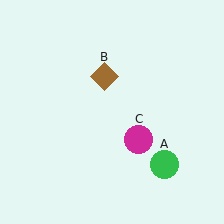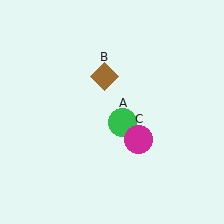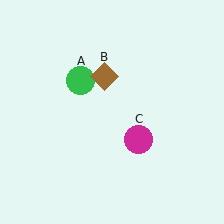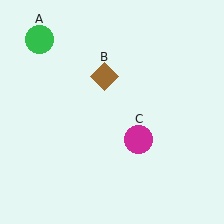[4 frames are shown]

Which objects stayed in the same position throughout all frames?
Brown diamond (object B) and magenta circle (object C) remained stationary.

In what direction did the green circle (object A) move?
The green circle (object A) moved up and to the left.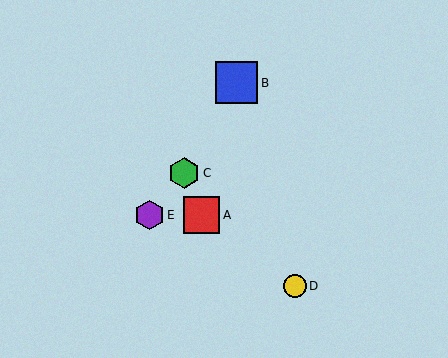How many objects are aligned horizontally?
2 objects (A, E) are aligned horizontally.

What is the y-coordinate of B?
Object B is at y≈83.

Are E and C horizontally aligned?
No, E is at y≈215 and C is at y≈173.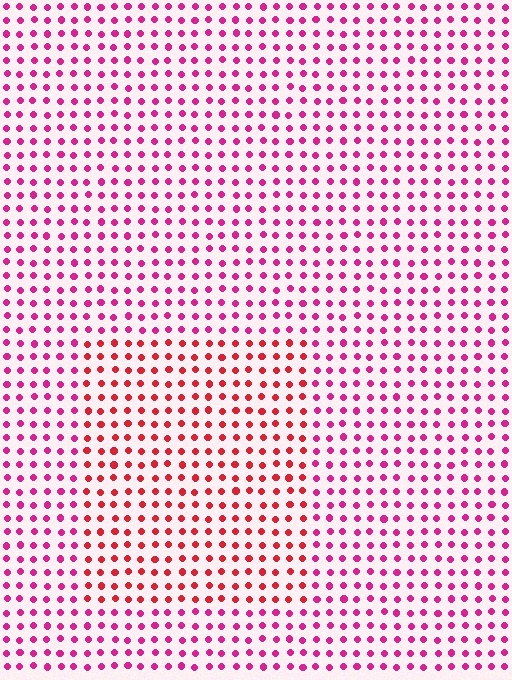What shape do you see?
I see a rectangle.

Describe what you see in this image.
The image is filled with small magenta elements in a uniform arrangement. A rectangle-shaped region is visible where the elements are tinted to a slightly different hue, forming a subtle color boundary.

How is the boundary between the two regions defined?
The boundary is defined purely by a slight shift in hue (about 31 degrees). Spacing, size, and orientation are identical on both sides.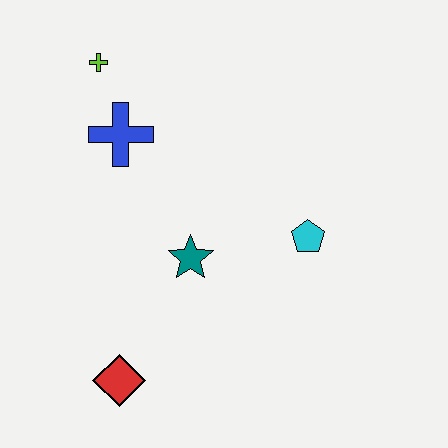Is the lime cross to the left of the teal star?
Yes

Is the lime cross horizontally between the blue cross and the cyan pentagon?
No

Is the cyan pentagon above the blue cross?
No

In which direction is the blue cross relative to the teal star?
The blue cross is above the teal star.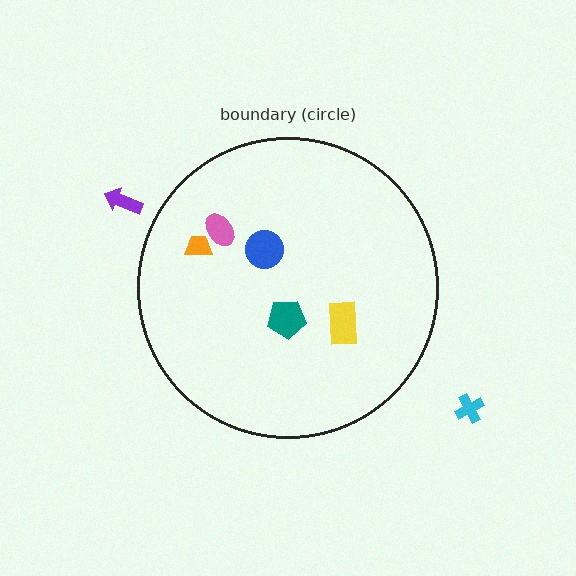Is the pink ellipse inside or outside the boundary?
Inside.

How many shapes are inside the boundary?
5 inside, 2 outside.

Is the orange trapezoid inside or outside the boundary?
Inside.